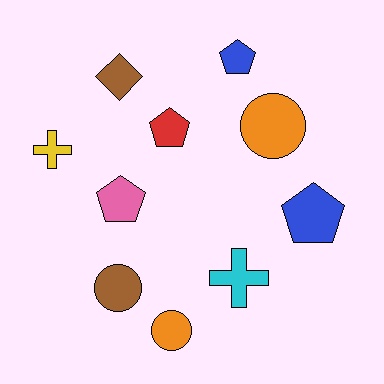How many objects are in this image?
There are 10 objects.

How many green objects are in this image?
There are no green objects.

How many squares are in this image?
There are no squares.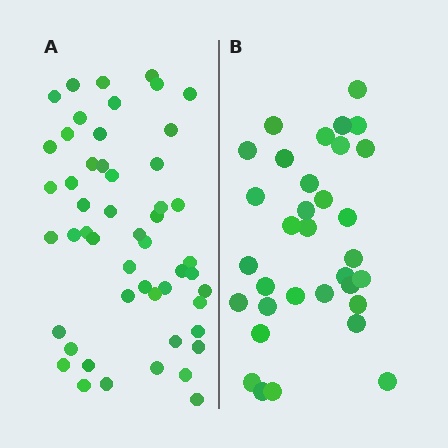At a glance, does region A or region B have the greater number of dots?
Region A (the left region) has more dots.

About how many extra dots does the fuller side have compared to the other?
Region A has approximately 20 more dots than region B.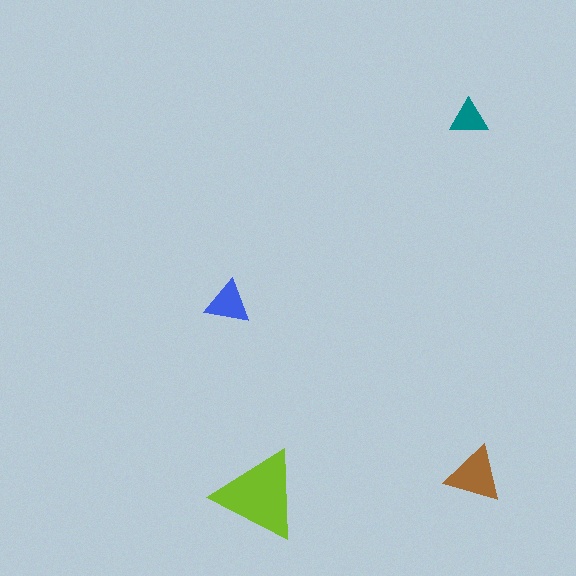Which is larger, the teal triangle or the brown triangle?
The brown one.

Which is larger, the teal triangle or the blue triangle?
The blue one.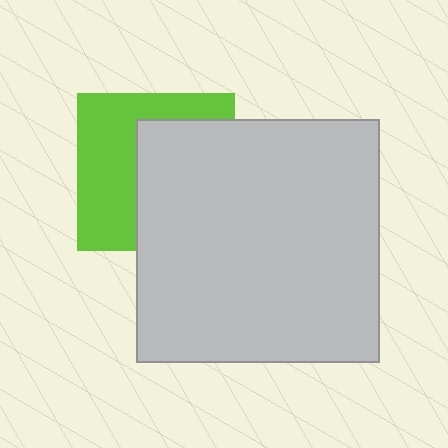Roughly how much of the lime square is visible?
About half of it is visible (roughly 47%).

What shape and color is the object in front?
The object in front is a light gray square.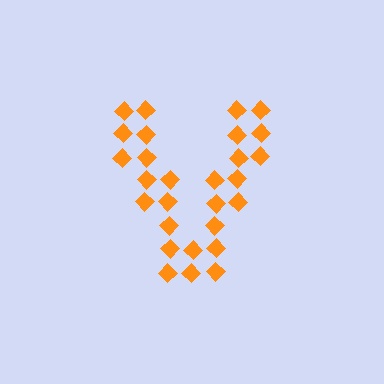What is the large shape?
The large shape is the letter V.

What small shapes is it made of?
It is made of small diamonds.